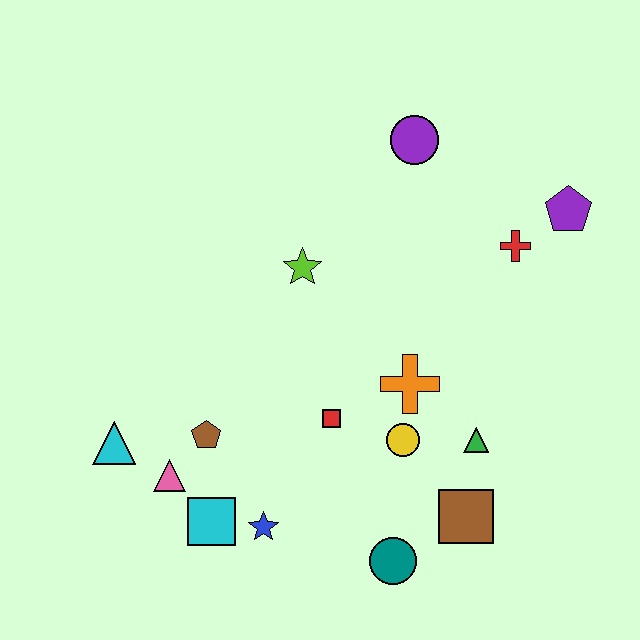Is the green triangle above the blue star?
Yes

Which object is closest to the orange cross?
The yellow circle is closest to the orange cross.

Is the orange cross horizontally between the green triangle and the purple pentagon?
No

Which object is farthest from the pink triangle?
The purple pentagon is farthest from the pink triangle.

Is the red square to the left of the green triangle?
Yes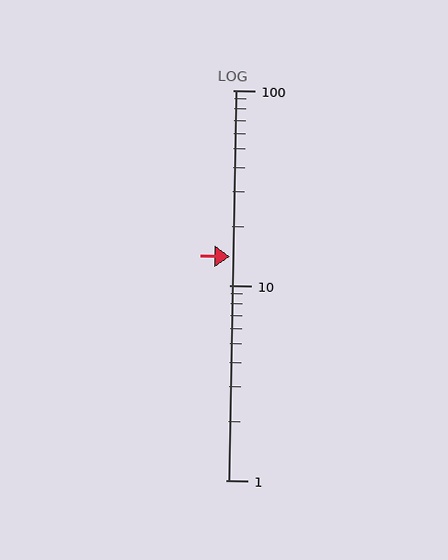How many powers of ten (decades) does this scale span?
The scale spans 2 decades, from 1 to 100.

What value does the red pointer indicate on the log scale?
The pointer indicates approximately 14.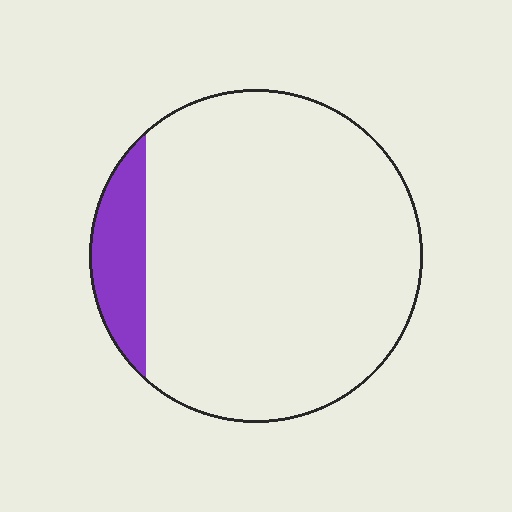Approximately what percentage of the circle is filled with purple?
Approximately 10%.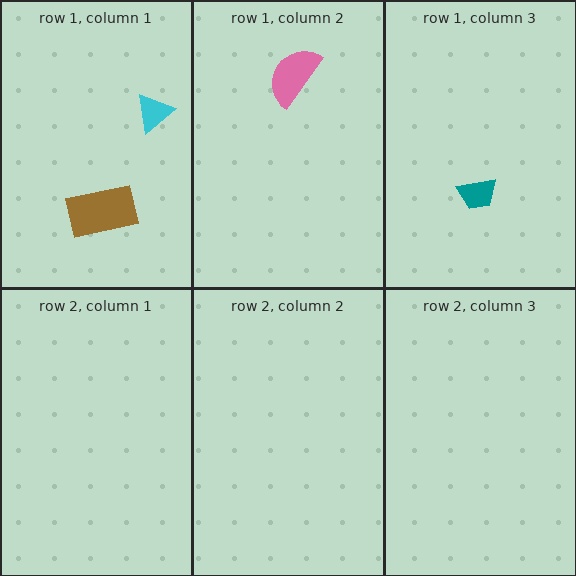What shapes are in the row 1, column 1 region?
The cyan triangle, the brown rectangle.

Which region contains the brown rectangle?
The row 1, column 1 region.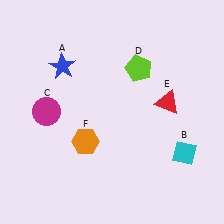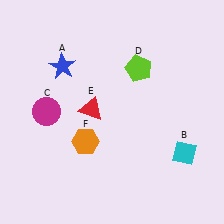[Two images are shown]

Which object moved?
The red triangle (E) moved left.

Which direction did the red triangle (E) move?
The red triangle (E) moved left.